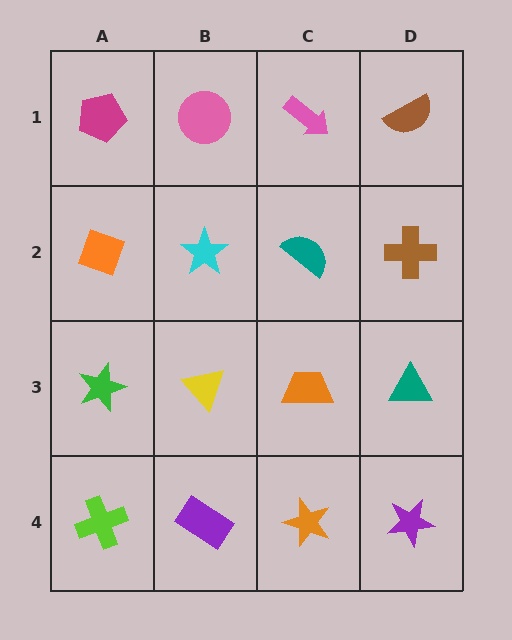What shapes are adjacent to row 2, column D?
A brown semicircle (row 1, column D), a teal triangle (row 3, column D), a teal semicircle (row 2, column C).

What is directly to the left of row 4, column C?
A purple rectangle.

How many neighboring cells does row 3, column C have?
4.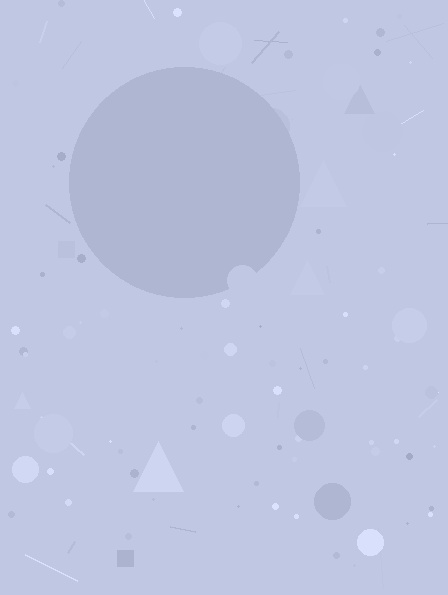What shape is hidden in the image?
A circle is hidden in the image.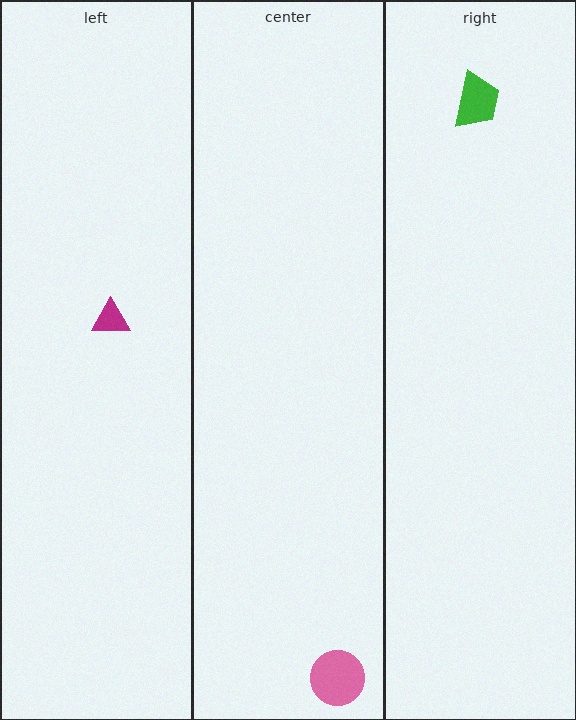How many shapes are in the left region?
1.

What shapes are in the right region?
The green trapezoid.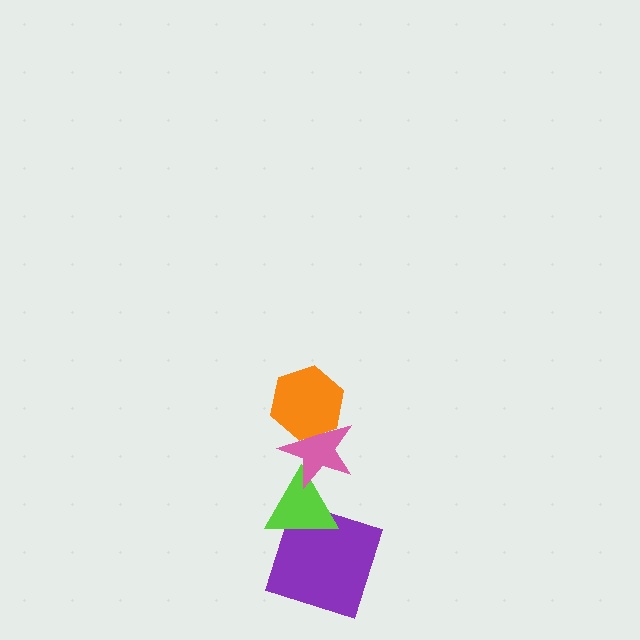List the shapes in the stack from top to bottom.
From top to bottom: the orange hexagon, the pink star, the lime triangle, the purple square.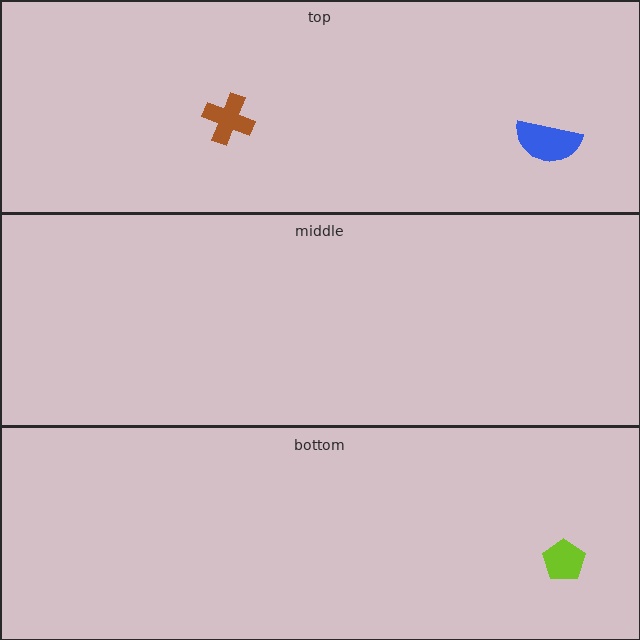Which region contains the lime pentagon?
The bottom region.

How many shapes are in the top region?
2.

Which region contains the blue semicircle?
The top region.